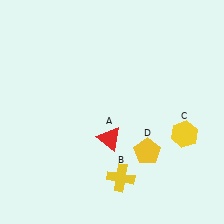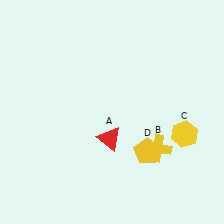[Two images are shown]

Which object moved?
The yellow cross (B) moved right.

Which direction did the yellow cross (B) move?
The yellow cross (B) moved right.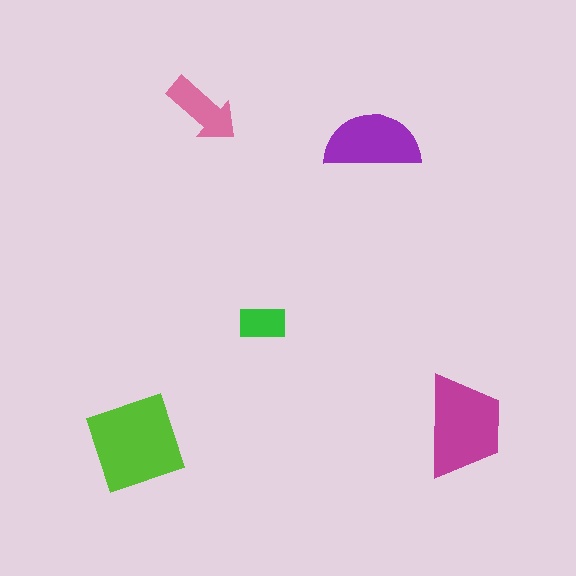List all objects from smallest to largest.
The green rectangle, the pink arrow, the purple semicircle, the magenta trapezoid, the lime square.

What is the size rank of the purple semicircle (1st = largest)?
3rd.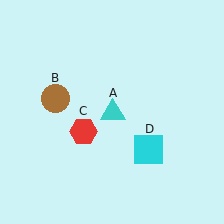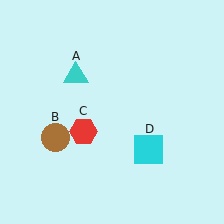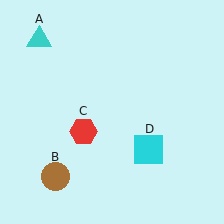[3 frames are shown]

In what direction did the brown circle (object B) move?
The brown circle (object B) moved down.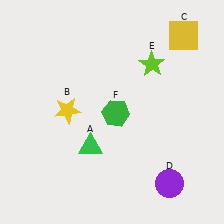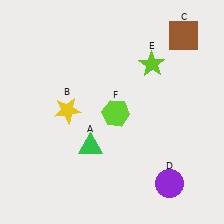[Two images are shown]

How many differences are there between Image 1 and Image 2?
There are 2 differences between the two images.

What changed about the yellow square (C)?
In Image 1, C is yellow. In Image 2, it changed to brown.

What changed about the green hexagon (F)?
In Image 1, F is green. In Image 2, it changed to lime.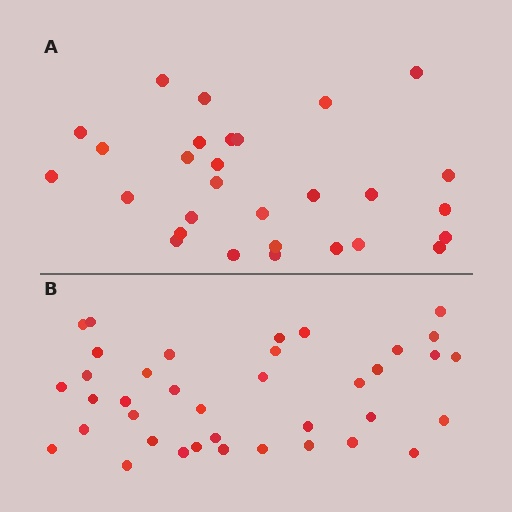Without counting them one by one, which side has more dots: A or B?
Region B (the bottom region) has more dots.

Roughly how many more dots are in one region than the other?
Region B has roughly 8 or so more dots than region A.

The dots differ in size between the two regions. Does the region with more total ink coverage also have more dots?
No. Region A has more total ink coverage because its dots are larger, but region B actually contains more individual dots. Total area can be misleading — the number of items is what matters here.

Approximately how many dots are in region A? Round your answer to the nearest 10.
About 30 dots. (The exact count is 29, which rounds to 30.)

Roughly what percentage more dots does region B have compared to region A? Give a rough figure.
About 30% more.